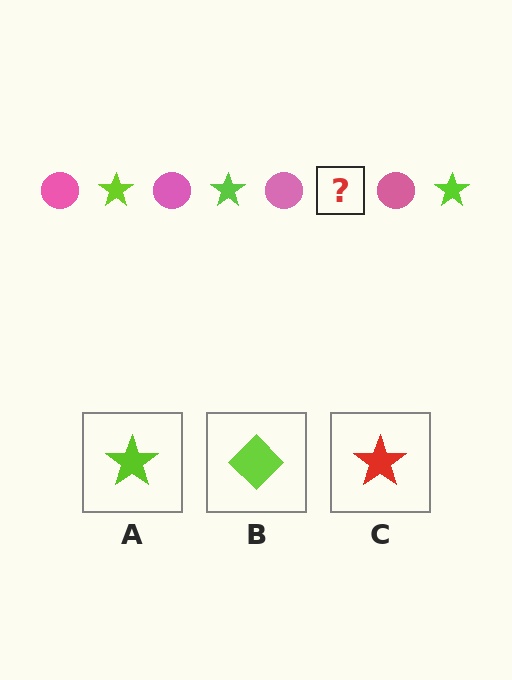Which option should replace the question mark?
Option A.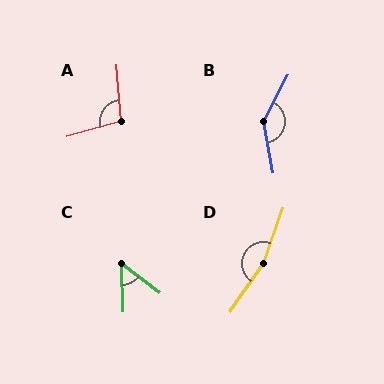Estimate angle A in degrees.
Approximately 101 degrees.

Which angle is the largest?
D, at approximately 164 degrees.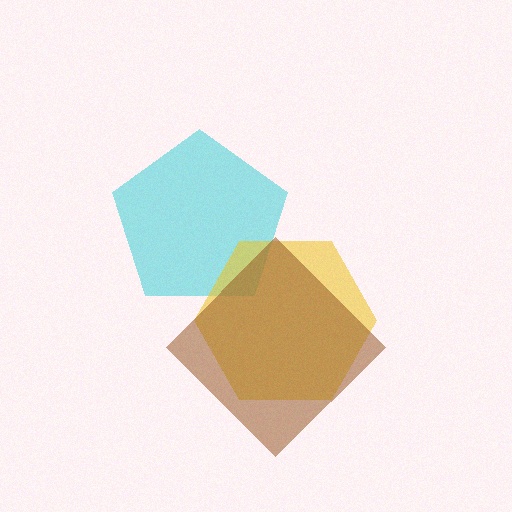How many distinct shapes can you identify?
There are 3 distinct shapes: a cyan pentagon, a yellow hexagon, a brown diamond.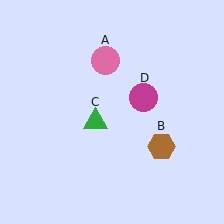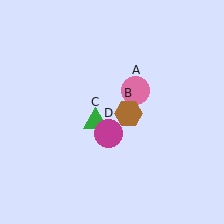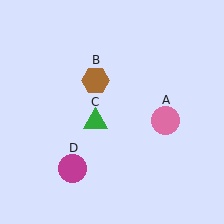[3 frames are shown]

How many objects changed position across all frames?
3 objects changed position: pink circle (object A), brown hexagon (object B), magenta circle (object D).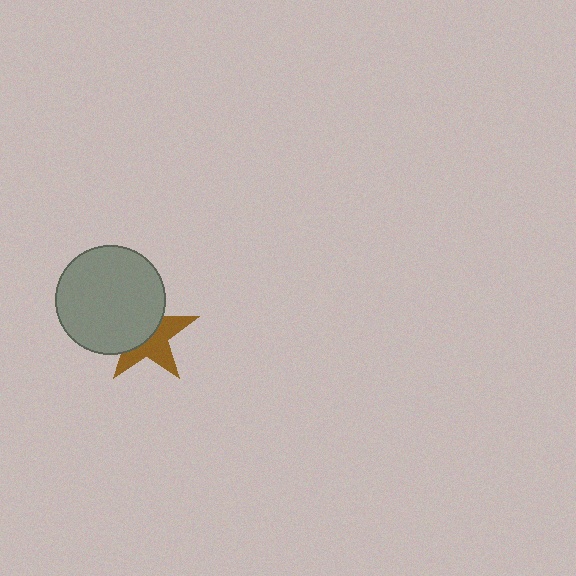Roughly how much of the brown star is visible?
About half of it is visible (roughly 49%).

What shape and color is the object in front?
The object in front is a gray circle.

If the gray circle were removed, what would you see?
You would see the complete brown star.